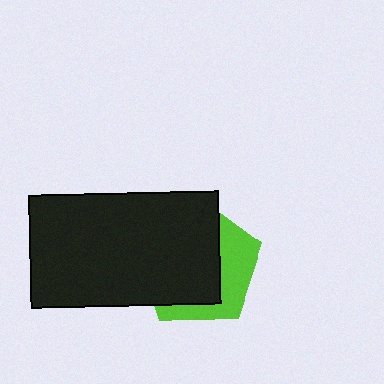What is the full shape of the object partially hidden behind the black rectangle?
The partially hidden object is a lime pentagon.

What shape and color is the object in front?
The object in front is a black rectangle.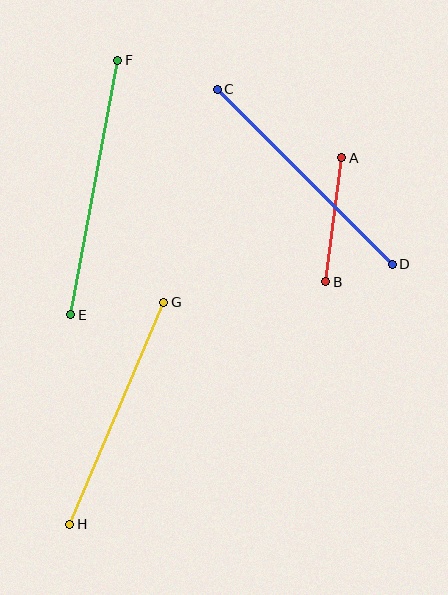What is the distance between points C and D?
The distance is approximately 247 pixels.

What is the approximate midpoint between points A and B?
The midpoint is at approximately (334, 220) pixels.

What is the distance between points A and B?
The distance is approximately 125 pixels.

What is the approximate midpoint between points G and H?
The midpoint is at approximately (117, 413) pixels.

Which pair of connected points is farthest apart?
Points E and F are farthest apart.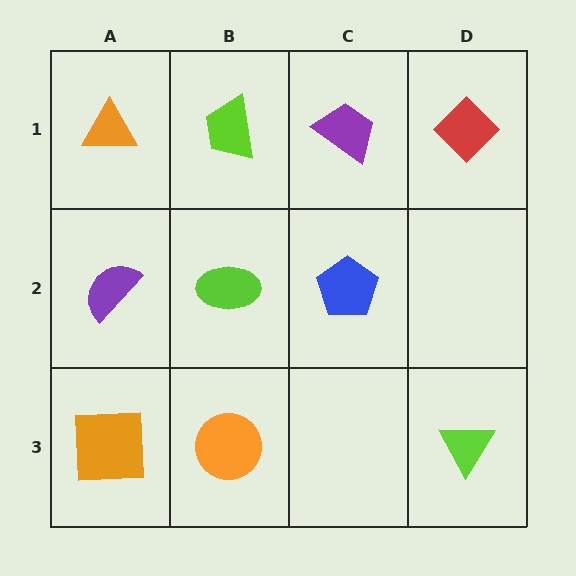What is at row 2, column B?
A lime ellipse.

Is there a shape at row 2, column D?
No, that cell is empty.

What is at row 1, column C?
A purple trapezoid.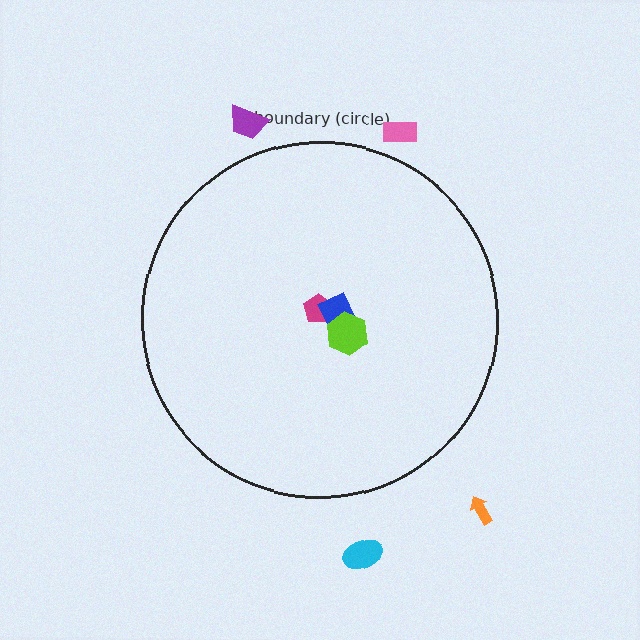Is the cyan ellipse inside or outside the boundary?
Outside.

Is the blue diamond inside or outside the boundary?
Inside.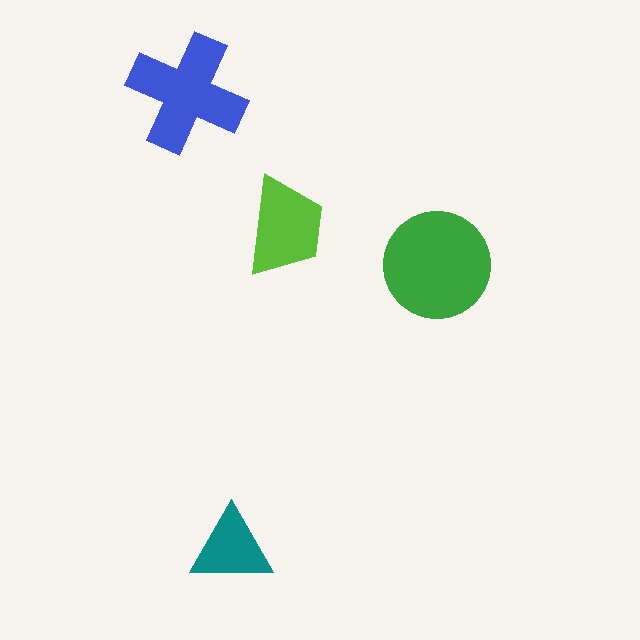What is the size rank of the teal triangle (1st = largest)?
4th.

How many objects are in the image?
There are 4 objects in the image.